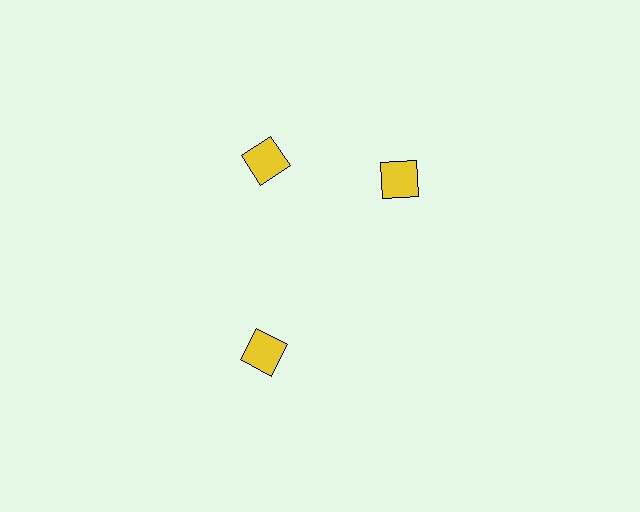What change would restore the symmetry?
The symmetry would be restored by rotating it back into even spacing with its neighbors so that all 3 squares sit at equal angles and equal distance from the center.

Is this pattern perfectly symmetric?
No. The 3 yellow squares are arranged in a ring, but one element near the 3 o'clock position is rotated out of alignment along the ring, breaking the 3-fold rotational symmetry.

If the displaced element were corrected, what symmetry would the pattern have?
It would have 3-fold rotational symmetry — the pattern would map onto itself every 120 degrees.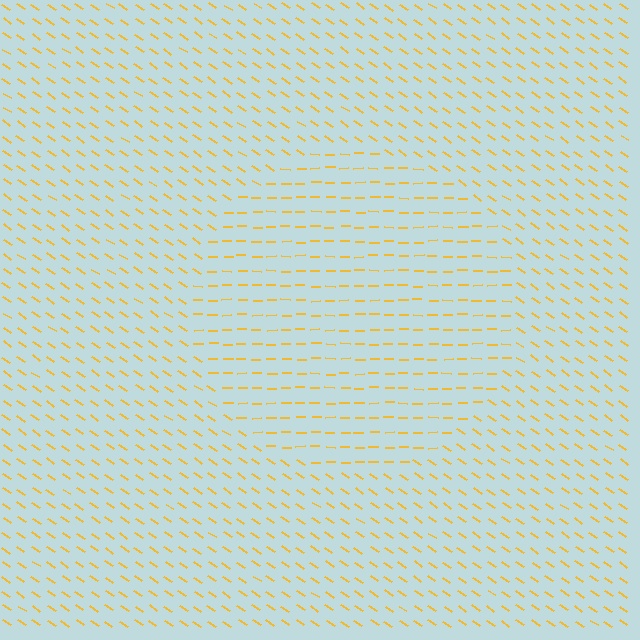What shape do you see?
I see a circle.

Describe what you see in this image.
The image is filled with small yellow line segments. A circle region in the image has lines oriented differently from the surrounding lines, creating a visible texture boundary.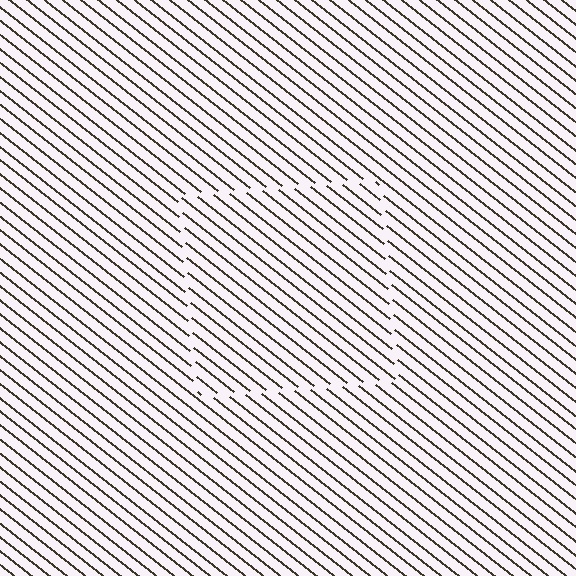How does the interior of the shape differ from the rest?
The interior of the shape contains the same grating, shifted by half a period — the contour is defined by the phase discontinuity where line-ends from the inner and outer gratings abut.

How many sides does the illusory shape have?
4 sides — the line-ends trace a square.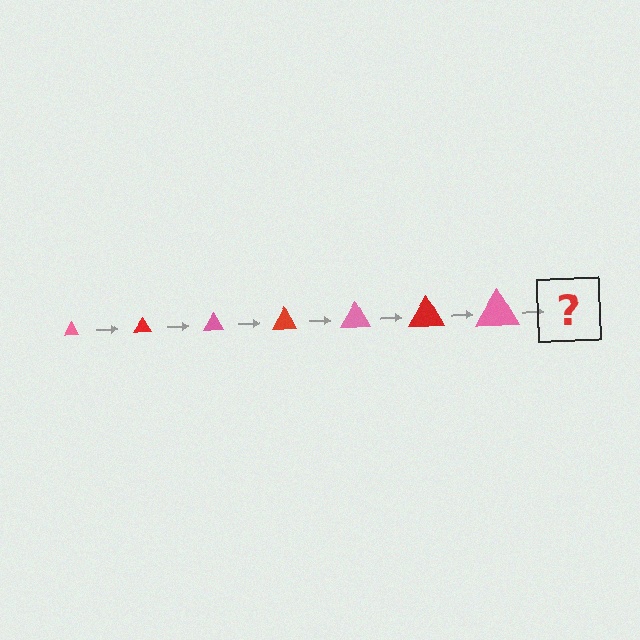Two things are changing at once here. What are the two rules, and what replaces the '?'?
The two rules are that the triangle grows larger each step and the color cycles through pink and red. The '?' should be a red triangle, larger than the previous one.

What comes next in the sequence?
The next element should be a red triangle, larger than the previous one.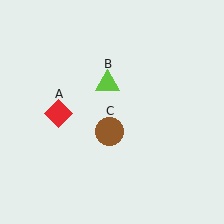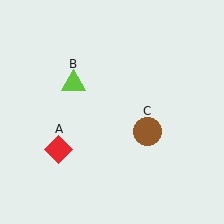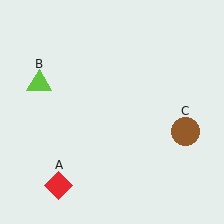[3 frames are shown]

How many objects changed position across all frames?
3 objects changed position: red diamond (object A), lime triangle (object B), brown circle (object C).